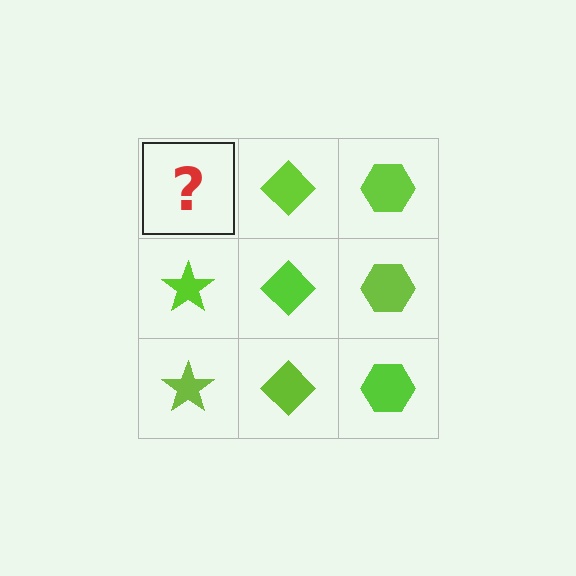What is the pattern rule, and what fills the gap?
The rule is that each column has a consistent shape. The gap should be filled with a lime star.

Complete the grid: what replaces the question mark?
The question mark should be replaced with a lime star.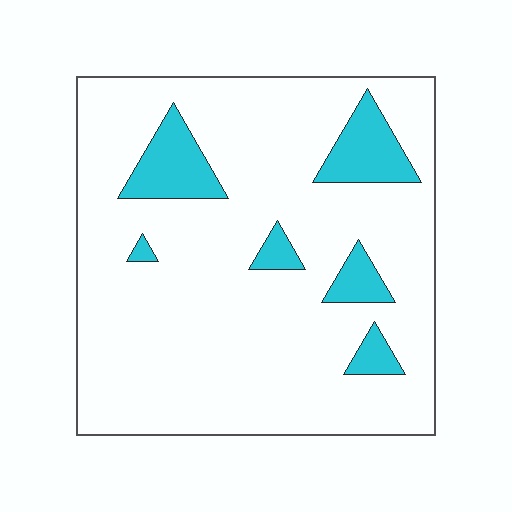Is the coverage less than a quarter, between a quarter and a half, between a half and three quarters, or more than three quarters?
Less than a quarter.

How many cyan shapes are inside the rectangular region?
6.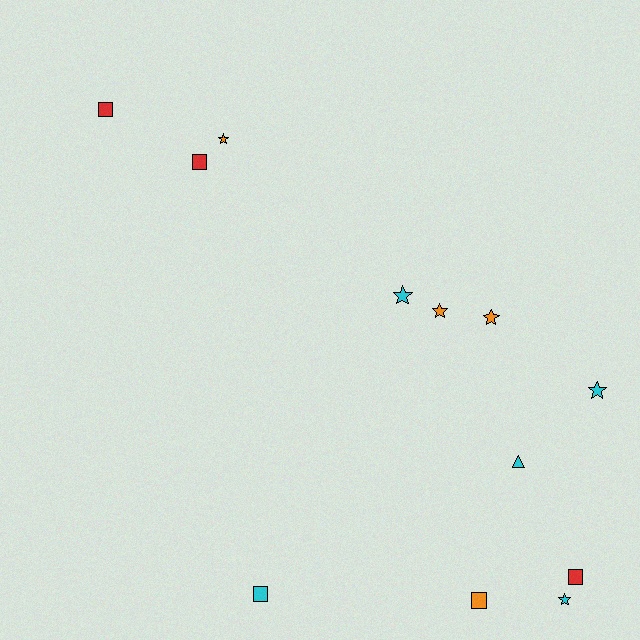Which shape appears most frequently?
Star, with 6 objects.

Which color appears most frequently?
Cyan, with 5 objects.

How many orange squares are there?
There is 1 orange square.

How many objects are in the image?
There are 12 objects.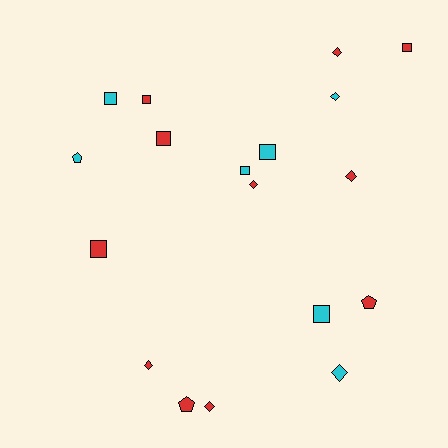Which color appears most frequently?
Red, with 11 objects.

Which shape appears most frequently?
Square, with 8 objects.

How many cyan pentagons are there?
There is 1 cyan pentagon.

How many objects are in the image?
There are 18 objects.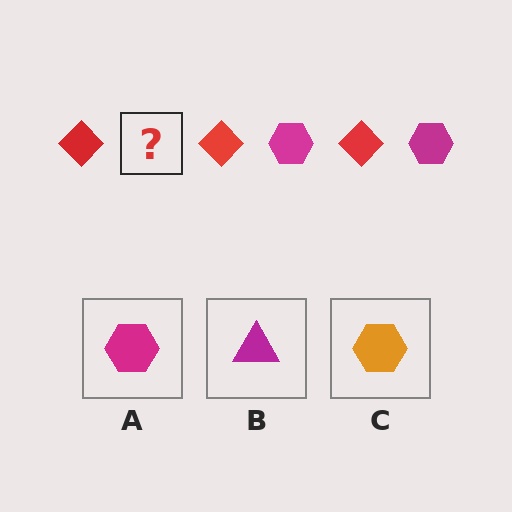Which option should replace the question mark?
Option A.